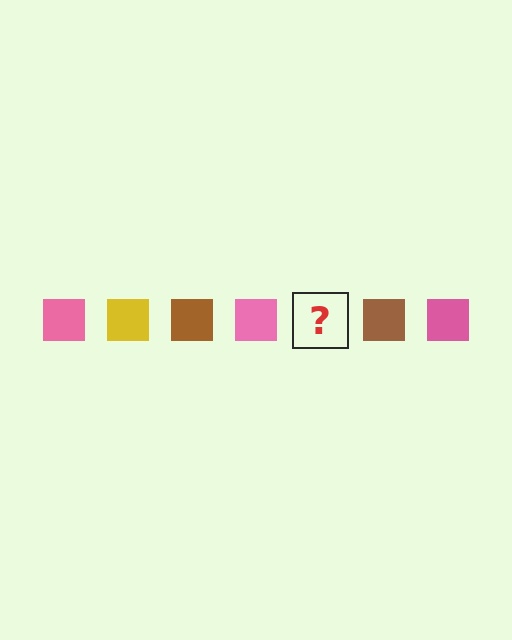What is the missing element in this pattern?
The missing element is a yellow square.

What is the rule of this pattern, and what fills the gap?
The rule is that the pattern cycles through pink, yellow, brown squares. The gap should be filled with a yellow square.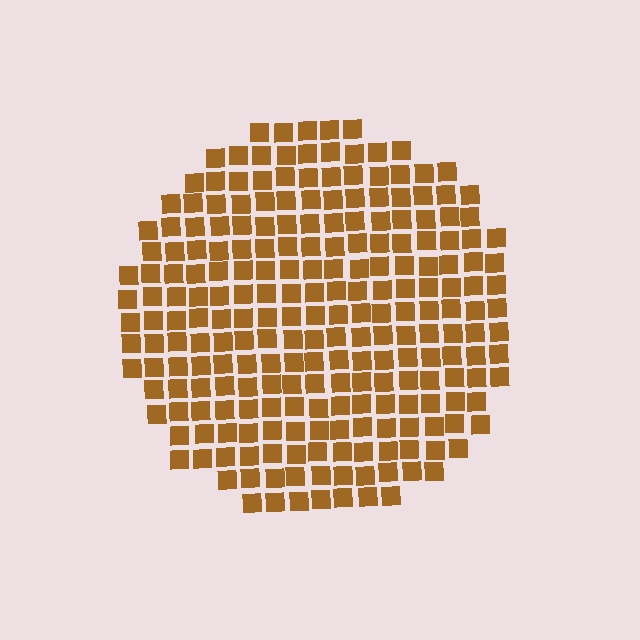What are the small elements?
The small elements are squares.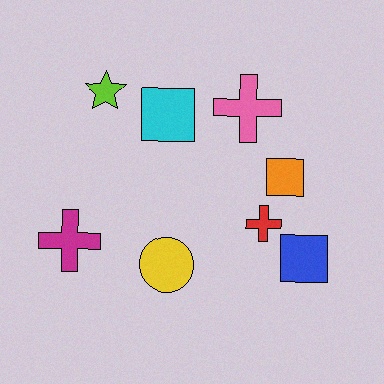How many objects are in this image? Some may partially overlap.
There are 8 objects.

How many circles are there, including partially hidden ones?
There is 1 circle.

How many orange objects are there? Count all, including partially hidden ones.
There is 1 orange object.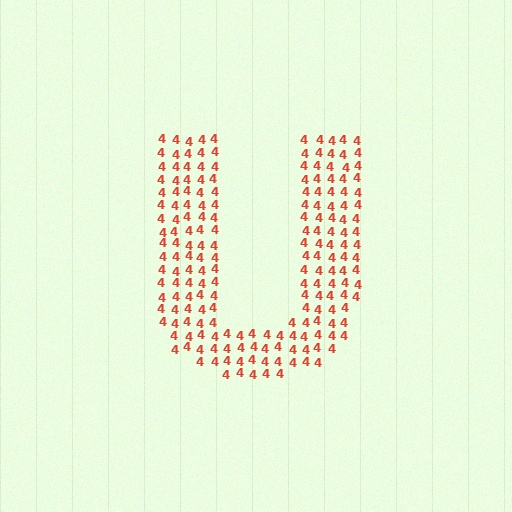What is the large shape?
The large shape is the letter U.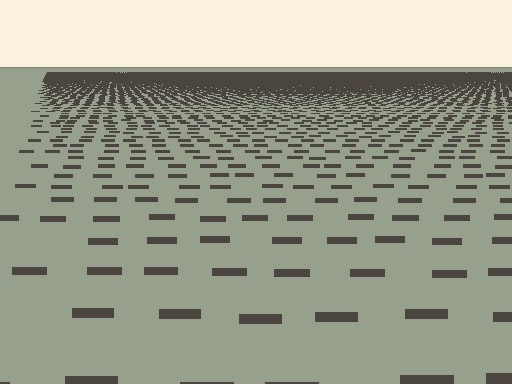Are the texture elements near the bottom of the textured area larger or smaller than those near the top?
Larger. Near the bottom, elements are closer to the viewer and appear at a bigger on-screen size.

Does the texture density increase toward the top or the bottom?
Density increases toward the top.